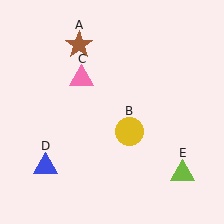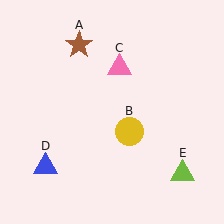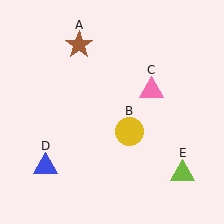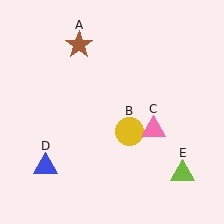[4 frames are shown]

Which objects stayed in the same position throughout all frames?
Brown star (object A) and yellow circle (object B) and blue triangle (object D) and lime triangle (object E) remained stationary.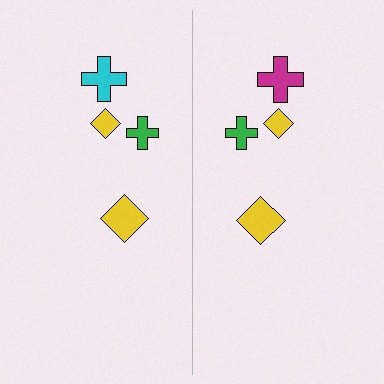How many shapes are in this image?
There are 8 shapes in this image.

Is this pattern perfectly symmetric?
No, the pattern is not perfectly symmetric. The magenta cross on the right side breaks the symmetry — its mirror counterpart is cyan.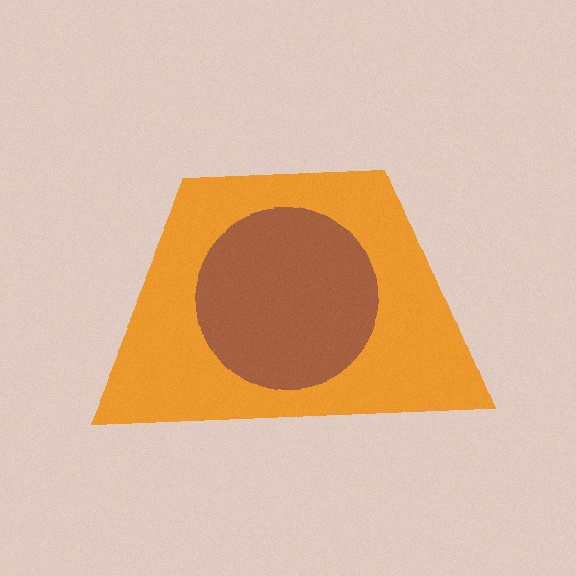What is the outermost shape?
The orange trapezoid.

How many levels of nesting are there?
2.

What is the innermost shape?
The brown circle.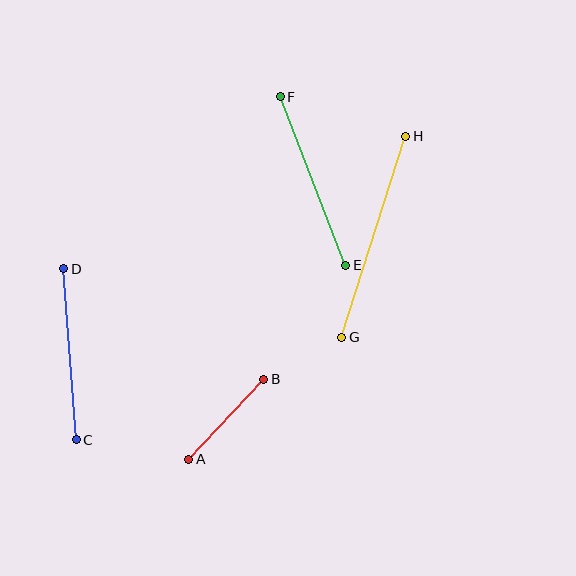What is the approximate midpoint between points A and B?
The midpoint is at approximately (226, 419) pixels.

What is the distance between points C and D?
The distance is approximately 171 pixels.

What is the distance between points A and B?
The distance is approximately 110 pixels.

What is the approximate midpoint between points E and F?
The midpoint is at approximately (313, 181) pixels.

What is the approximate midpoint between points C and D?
The midpoint is at approximately (70, 354) pixels.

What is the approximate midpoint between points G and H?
The midpoint is at approximately (374, 237) pixels.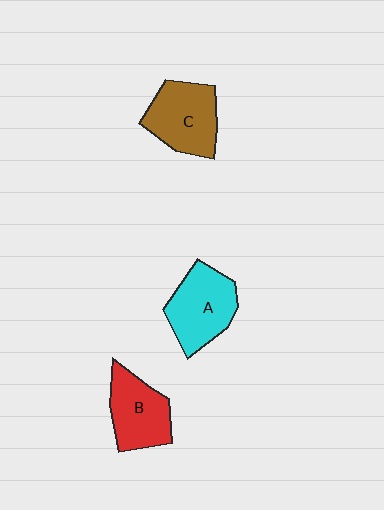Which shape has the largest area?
Shape A (cyan).